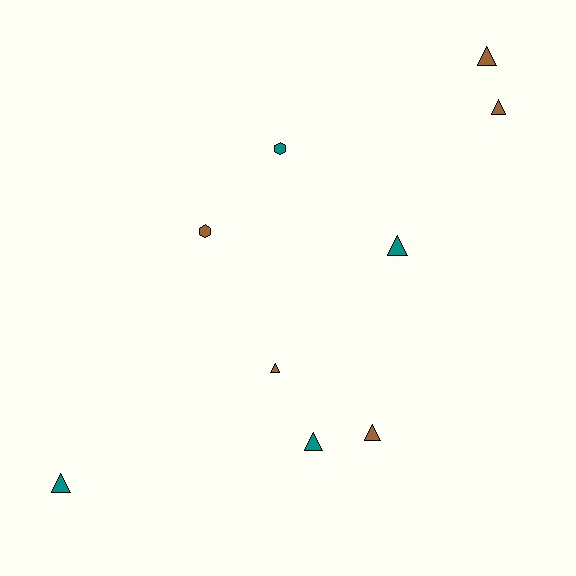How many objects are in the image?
There are 9 objects.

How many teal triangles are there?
There are 3 teal triangles.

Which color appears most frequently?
Brown, with 5 objects.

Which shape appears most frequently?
Triangle, with 7 objects.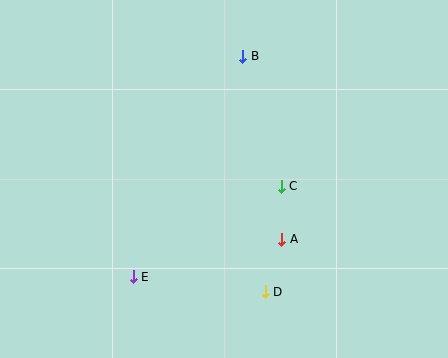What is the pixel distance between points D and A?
The distance between D and A is 55 pixels.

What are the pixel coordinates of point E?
Point E is at (133, 277).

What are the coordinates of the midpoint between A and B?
The midpoint between A and B is at (262, 148).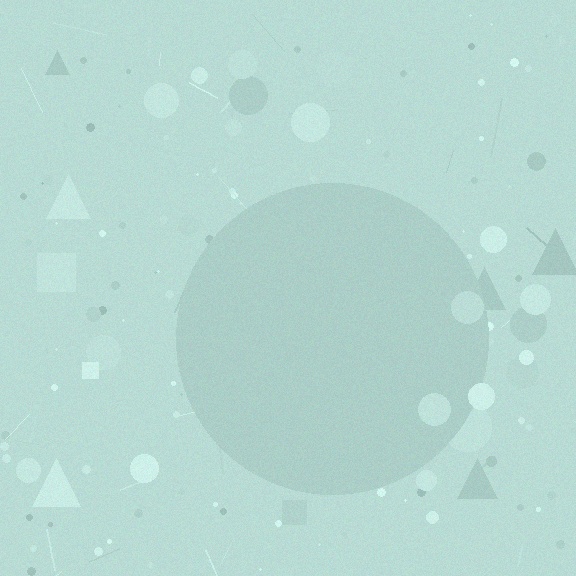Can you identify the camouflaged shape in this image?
The camouflaged shape is a circle.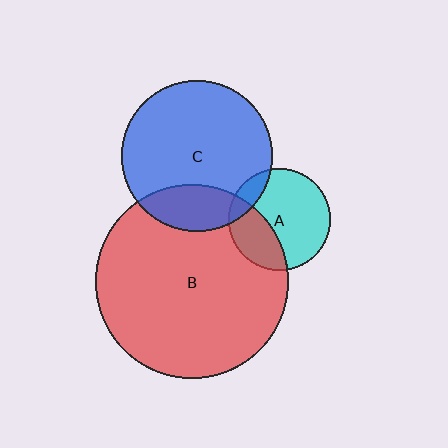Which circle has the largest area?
Circle B (red).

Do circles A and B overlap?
Yes.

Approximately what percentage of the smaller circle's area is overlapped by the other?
Approximately 30%.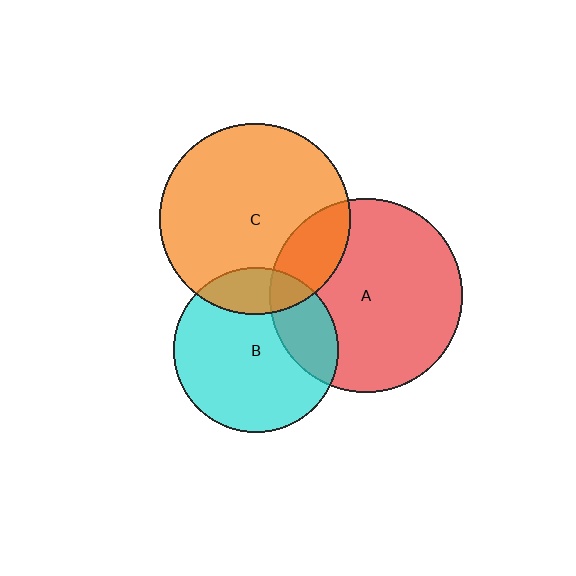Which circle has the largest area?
Circle A (red).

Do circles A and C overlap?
Yes.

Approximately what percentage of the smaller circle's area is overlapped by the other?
Approximately 20%.